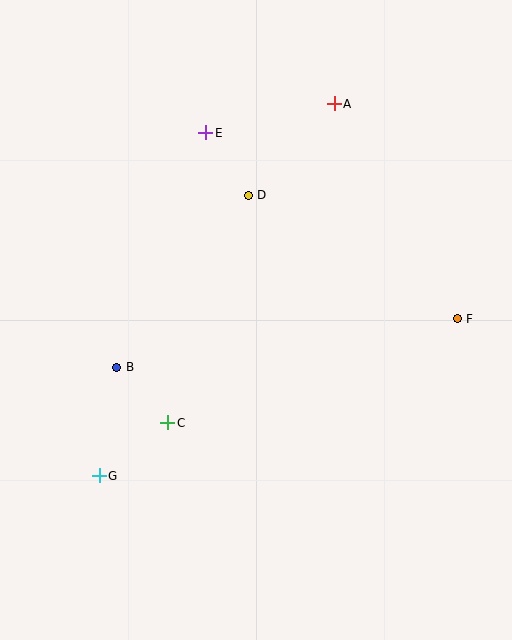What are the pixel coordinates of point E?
Point E is at (206, 133).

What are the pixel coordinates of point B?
Point B is at (117, 367).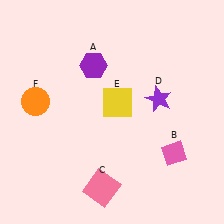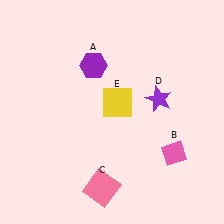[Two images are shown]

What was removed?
The orange circle (F) was removed in Image 2.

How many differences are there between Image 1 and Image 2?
There is 1 difference between the two images.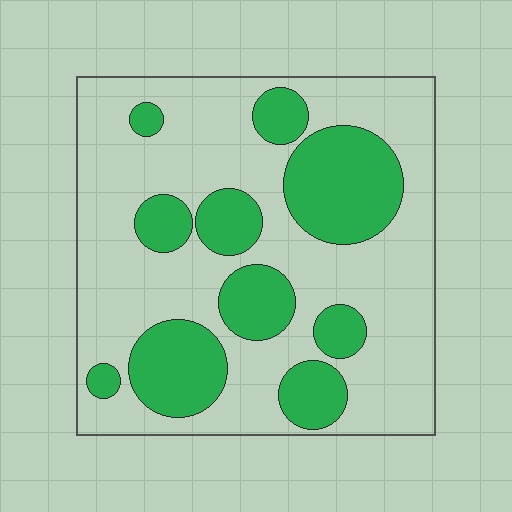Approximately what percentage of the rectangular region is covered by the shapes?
Approximately 30%.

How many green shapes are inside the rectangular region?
10.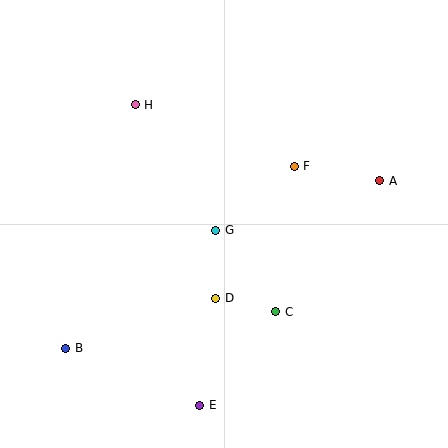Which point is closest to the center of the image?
Point G at (216, 230) is closest to the center.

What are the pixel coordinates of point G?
Point G is at (216, 230).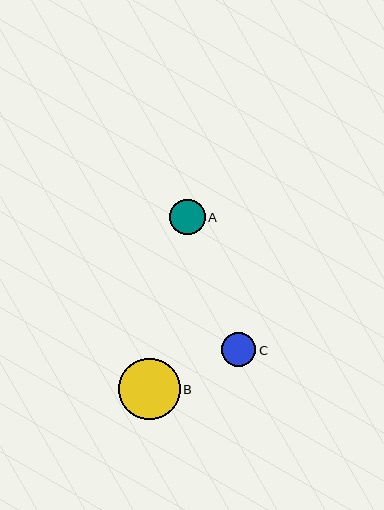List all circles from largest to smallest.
From largest to smallest: B, A, C.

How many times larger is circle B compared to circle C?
Circle B is approximately 1.8 times the size of circle C.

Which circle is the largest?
Circle B is the largest with a size of approximately 62 pixels.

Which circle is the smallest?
Circle C is the smallest with a size of approximately 34 pixels.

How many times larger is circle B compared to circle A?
Circle B is approximately 1.7 times the size of circle A.